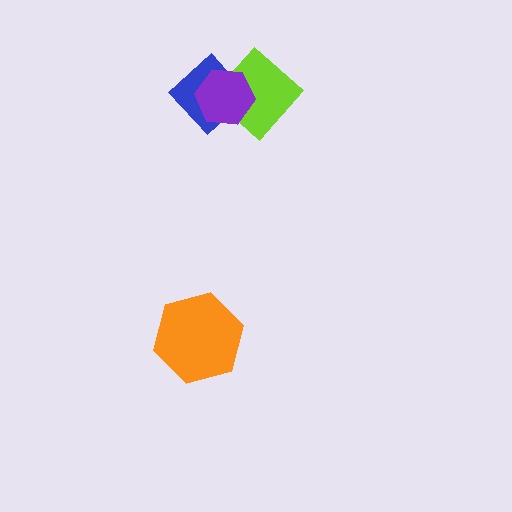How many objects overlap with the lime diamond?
2 objects overlap with the lime diamond.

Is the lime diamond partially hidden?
Yes, it is partially covered by another shape.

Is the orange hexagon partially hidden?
No, no other shape covers it.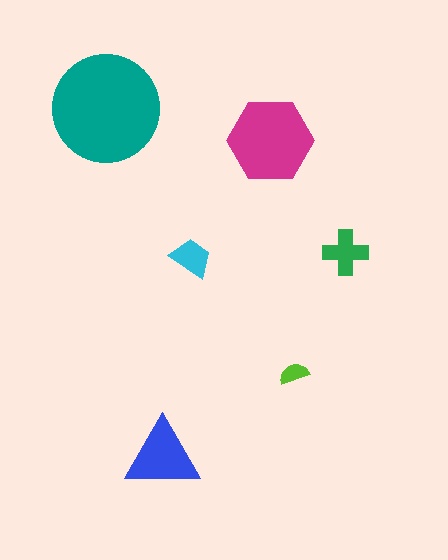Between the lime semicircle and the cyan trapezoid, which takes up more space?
The cyan trapezoid.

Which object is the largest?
The teal circle.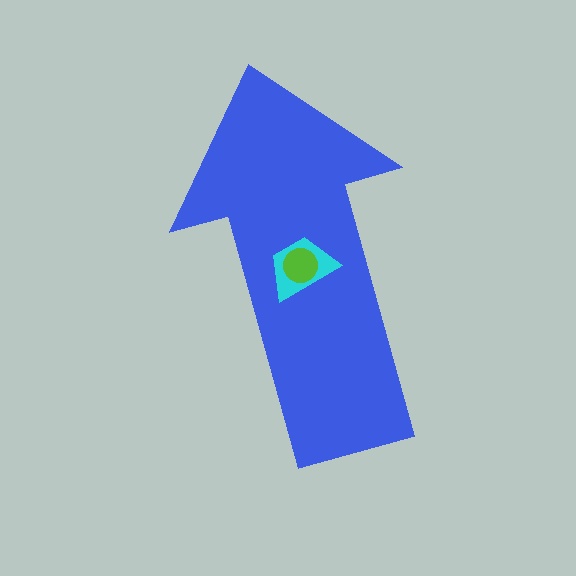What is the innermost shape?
The lime circle.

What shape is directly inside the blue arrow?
The cyan trapezoid.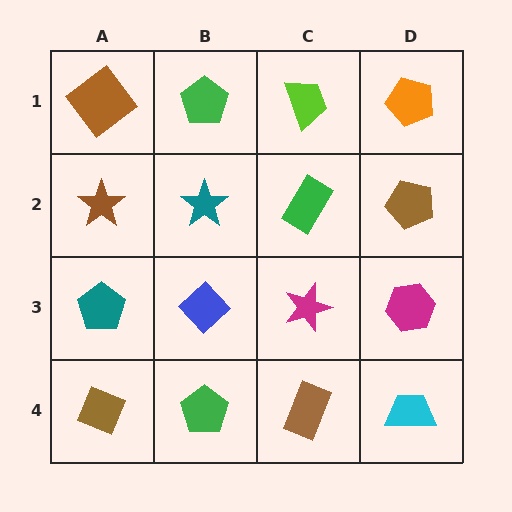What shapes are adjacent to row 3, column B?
A teal star (row 2, column B), a green pentagon (row 4, column B), a teal pentagon (row 3, column A), a magenta star (row 3, column C).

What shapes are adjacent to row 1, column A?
A brown star (row 2, column A), a green pentagon (row 1, column B).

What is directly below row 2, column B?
A blue diamond.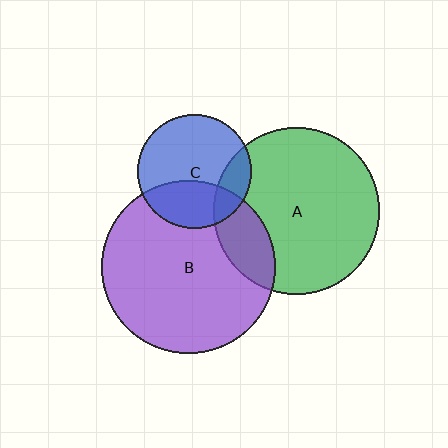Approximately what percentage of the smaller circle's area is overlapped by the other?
Approximately 20%.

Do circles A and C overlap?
Yes.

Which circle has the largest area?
Circle B (purple).